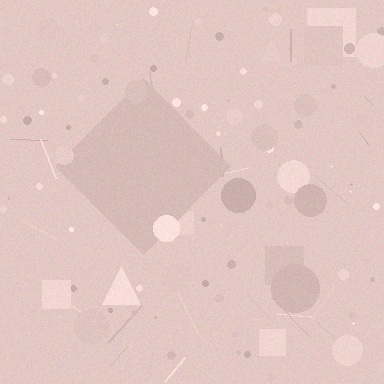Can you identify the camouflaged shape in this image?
The camouflaged shape is a diamond.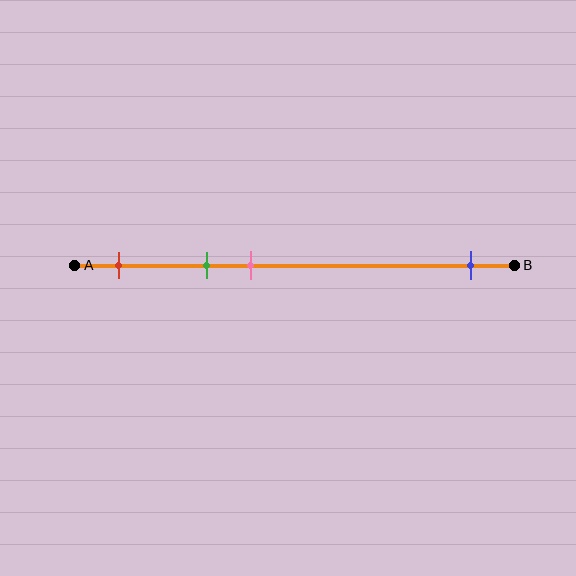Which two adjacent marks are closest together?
The green and pink marks are the closest adjacent pair.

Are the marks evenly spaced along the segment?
No, the marks are not evenly spaced.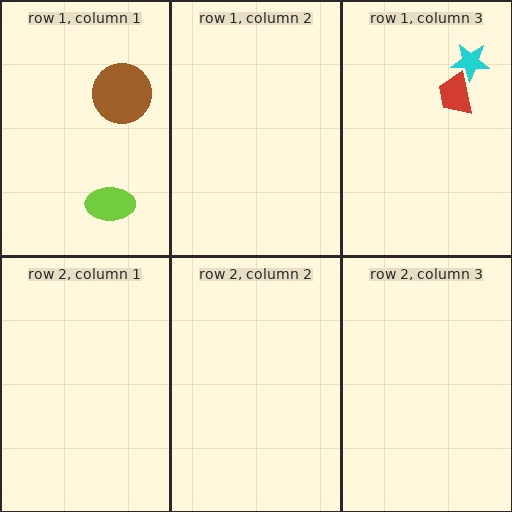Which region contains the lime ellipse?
The row 1, column 1 region.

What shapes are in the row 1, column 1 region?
The brown circle, the lime ellipse.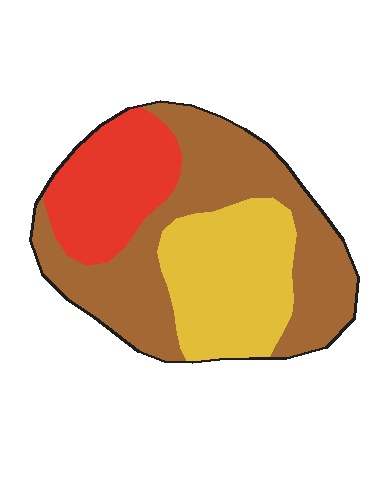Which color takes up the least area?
Red, at roughly 25%.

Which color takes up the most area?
Brown, at roughly 50%.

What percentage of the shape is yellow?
Yellow takes up between a quarter and a half of the shape.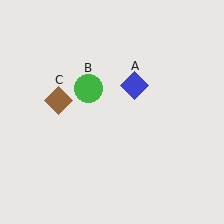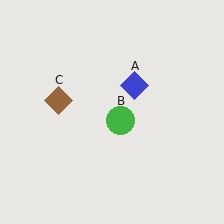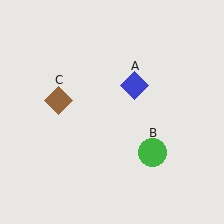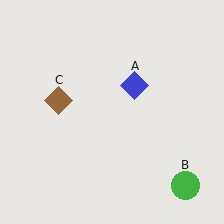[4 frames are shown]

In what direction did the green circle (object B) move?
The green circle (object B) moved down and to the right.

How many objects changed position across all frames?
1 object changed position: green circle (object B).